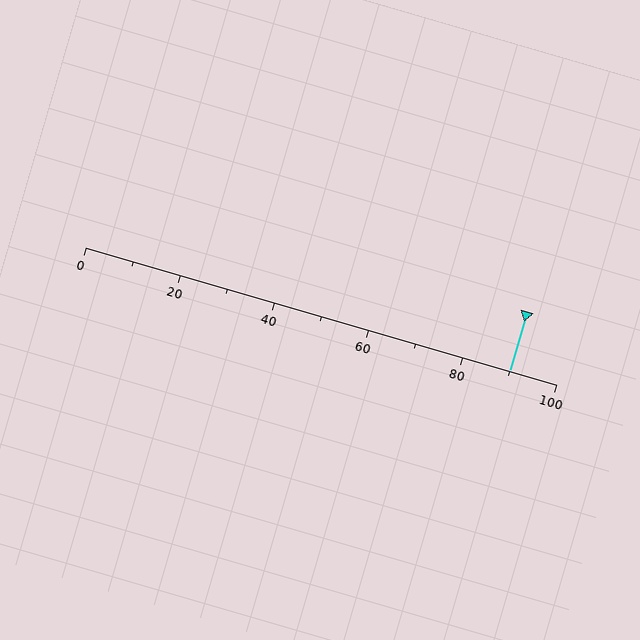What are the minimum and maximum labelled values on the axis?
The axis runs from 0 to 100.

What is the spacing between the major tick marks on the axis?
The major ticks are spaced 20 apart.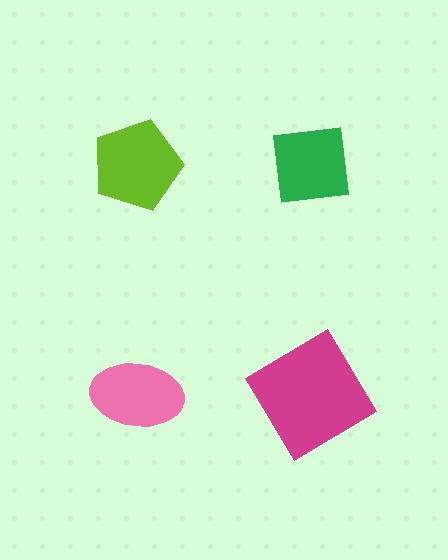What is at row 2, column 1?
A pink ellipse.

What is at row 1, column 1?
A lime pentagon.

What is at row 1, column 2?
A green square.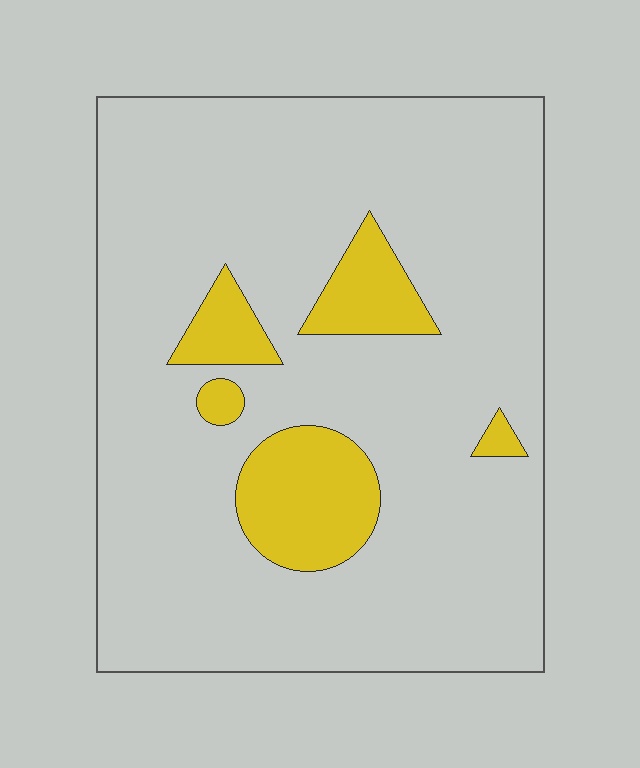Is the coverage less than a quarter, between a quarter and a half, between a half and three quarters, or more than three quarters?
Less than a quarter.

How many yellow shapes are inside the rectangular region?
5.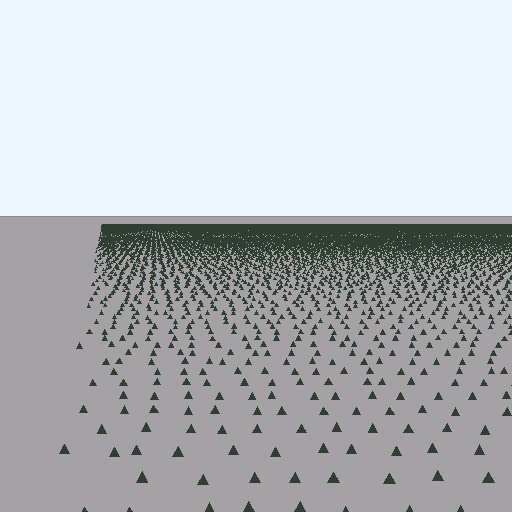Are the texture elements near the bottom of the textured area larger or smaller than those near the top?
Larger. Near the bottom, elements are closer to the viewer and appear at a bigger on-screen size.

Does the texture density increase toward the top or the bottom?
Density increases toward the top.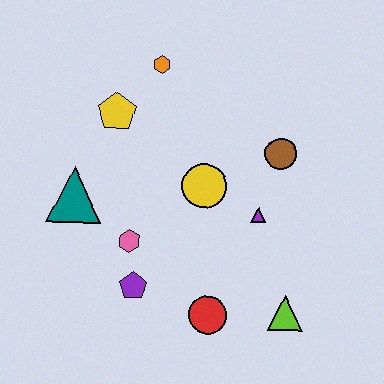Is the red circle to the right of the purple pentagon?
Yes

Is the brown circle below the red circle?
No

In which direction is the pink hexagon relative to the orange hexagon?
The pink hexagon is below the orange hexagon.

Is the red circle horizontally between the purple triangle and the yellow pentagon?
Yes